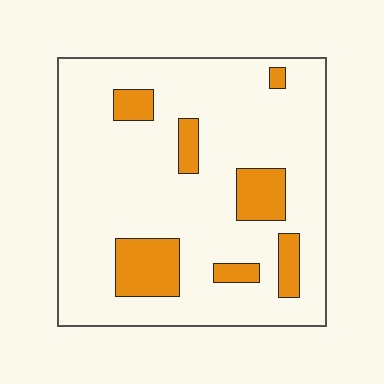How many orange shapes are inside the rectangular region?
7.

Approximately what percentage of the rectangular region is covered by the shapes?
Approximately 15%.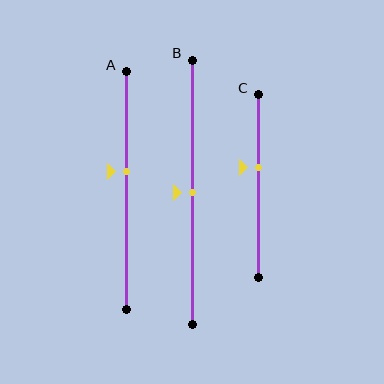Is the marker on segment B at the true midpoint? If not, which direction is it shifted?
Yes, the marker on segment B is at the true midpoint.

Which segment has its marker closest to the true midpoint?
Segment B has its marker closest to the true midpoint.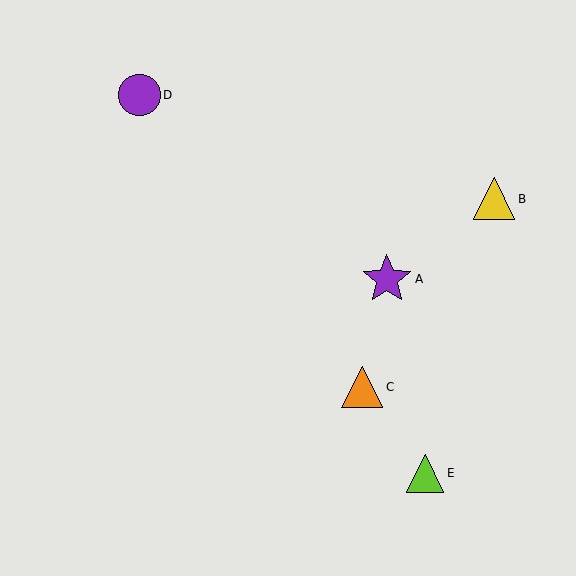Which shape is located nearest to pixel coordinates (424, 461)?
The lime triangle (labeled E) at (425, 473) is nearest to that location.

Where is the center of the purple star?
The center of the purple star is at (387, 279).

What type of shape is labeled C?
Shape C is an orange triangle.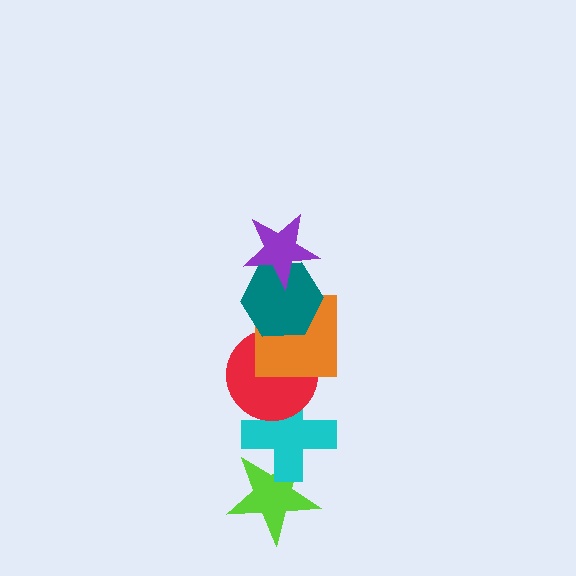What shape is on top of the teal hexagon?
The purple star is on top of the teal hexagon.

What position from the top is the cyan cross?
The cyan cross is 5th from the top.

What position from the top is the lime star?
The lime star is 6th from the top.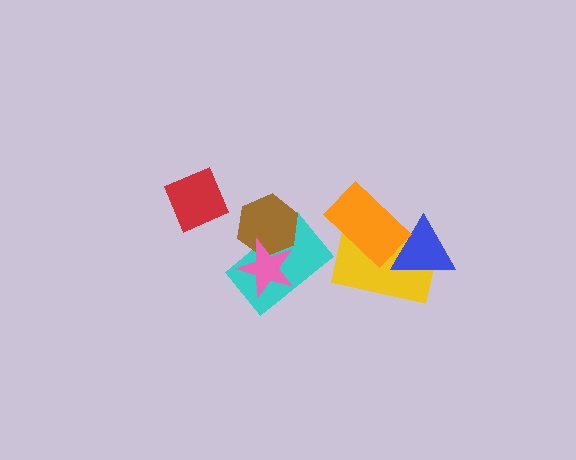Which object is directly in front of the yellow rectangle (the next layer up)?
The blue triangle is directly in front of the yellow rectangle.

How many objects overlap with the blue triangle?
2 objects overlap with the blue triangle.